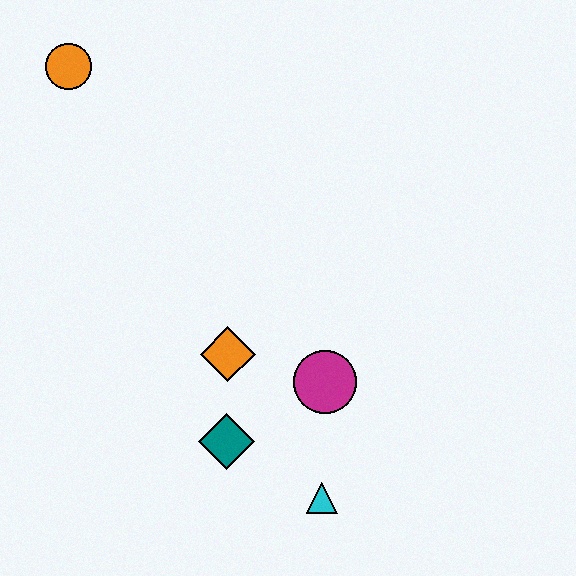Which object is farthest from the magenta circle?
The orange circle is farthest from the magenta circle.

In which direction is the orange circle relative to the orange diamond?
The orange circle is above the orange diamond.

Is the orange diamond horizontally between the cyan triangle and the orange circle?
Yes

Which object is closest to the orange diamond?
The teal diamond is closest to the orange diamond.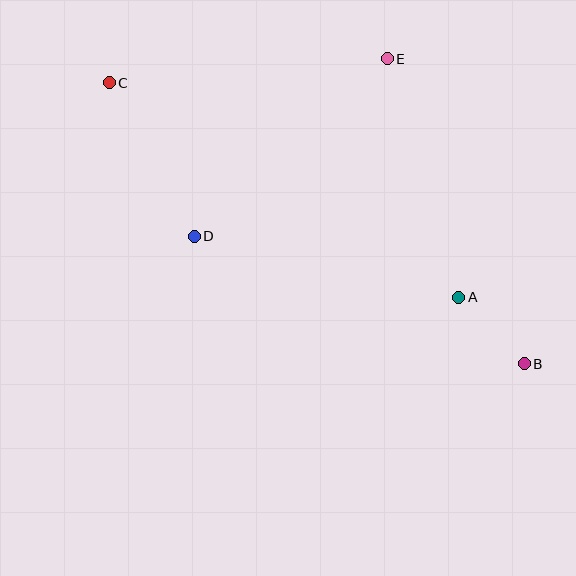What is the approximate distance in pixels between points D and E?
The distance between D and E is approximately 263 pixels.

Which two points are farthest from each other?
Points B and C are farthest from each other.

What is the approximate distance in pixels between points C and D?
The distance between C and D is approximately 175 pixels.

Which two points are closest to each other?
Points A and B are closest to each other.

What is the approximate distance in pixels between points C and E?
The distance between C and E is approximately 279 pixels.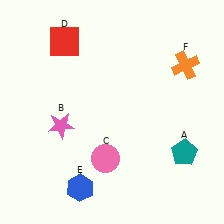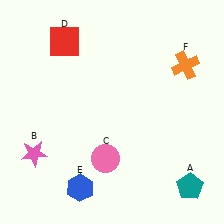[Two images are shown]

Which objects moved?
The objects that moved are: the teal pentagon (A), the pink star (B).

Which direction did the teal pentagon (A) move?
The teal pentagon (A) moved down.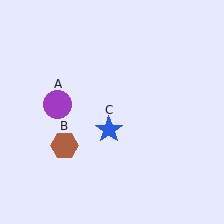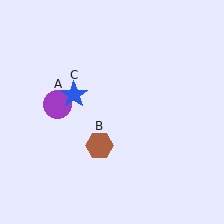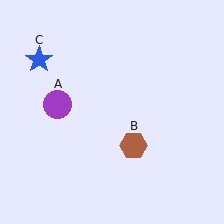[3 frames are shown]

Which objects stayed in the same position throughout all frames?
Purple circle (object A) remained stationary.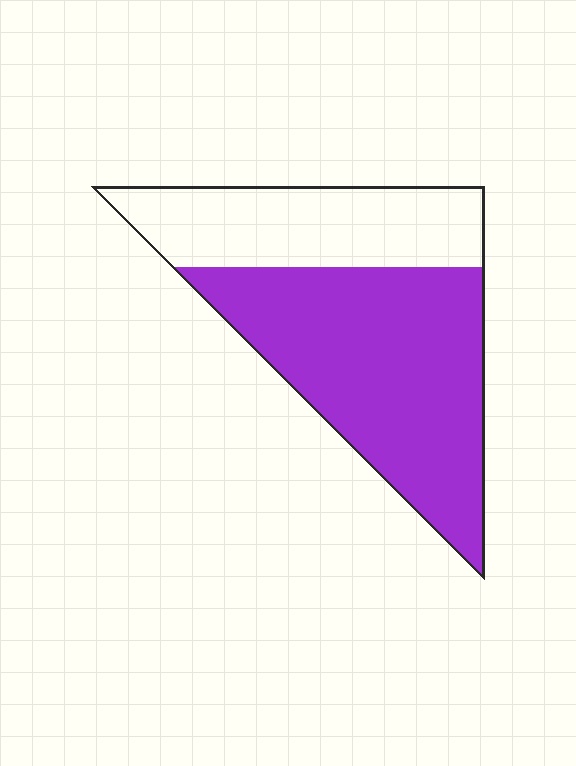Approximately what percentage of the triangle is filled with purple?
Approximately 65%.